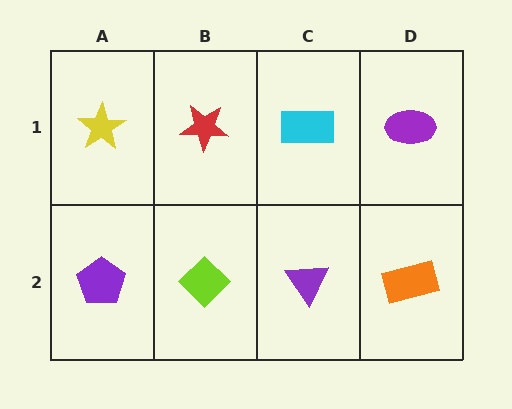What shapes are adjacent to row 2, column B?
A red star (row 1, column B), a purple pentagon (row 2, column A), a purple triangle (row 2, column C).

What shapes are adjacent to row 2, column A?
A yellow star (row 1, column A), a lime diamond (row 2, column B).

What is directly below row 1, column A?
A purple pentagon.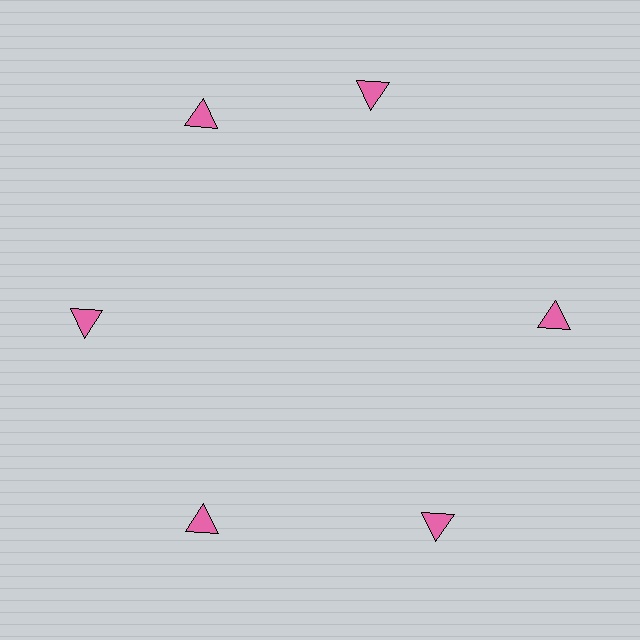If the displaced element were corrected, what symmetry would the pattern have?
It would have 6-fold rotational symmetry — the pattern would map onto itself every 60 degrees.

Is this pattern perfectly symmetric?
No. The 6 pink triangles are arranged in a ring, but one element near the 1 o'clock position is rotated out of alignment along the ring, breaking the 6-fold rotational symmetry.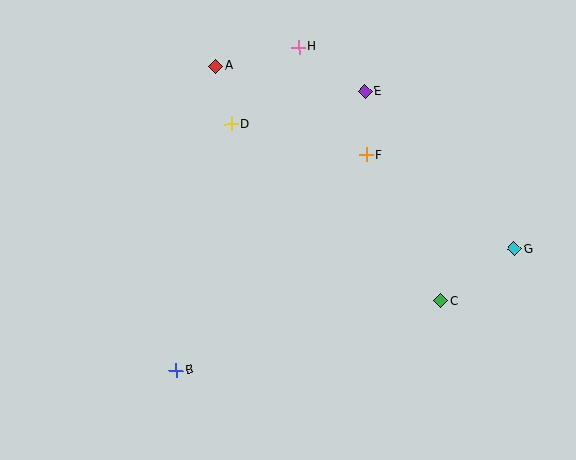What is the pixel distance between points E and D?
The distance between E and D is 137 pixels.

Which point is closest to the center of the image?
Point F at (366, 155) is closest to the center.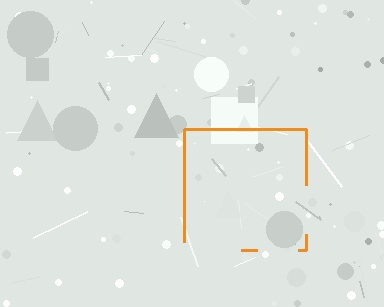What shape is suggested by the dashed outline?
The dashed outline suggests a square.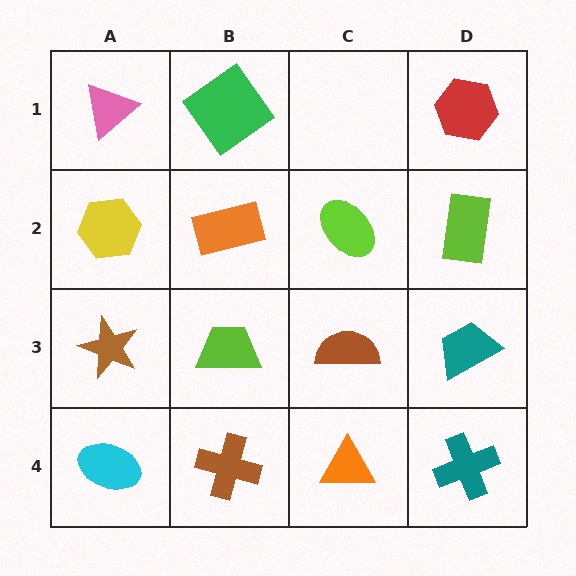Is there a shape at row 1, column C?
No, that cell is empty.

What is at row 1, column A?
A pink triangle.